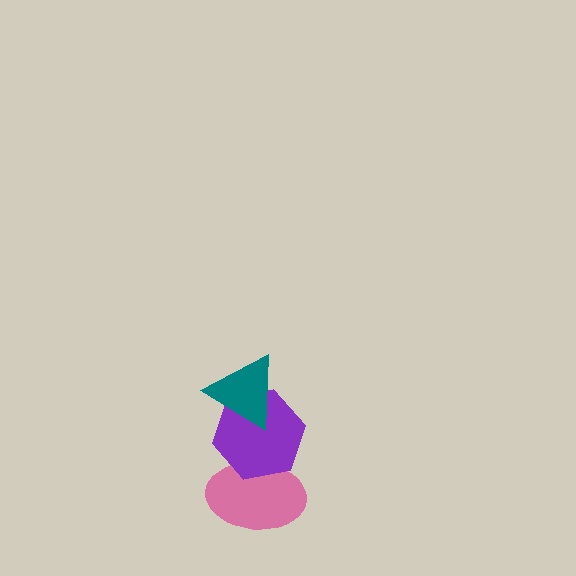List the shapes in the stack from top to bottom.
From top to bottom: the teal triangle, the purple hexagon, the pink ellipse.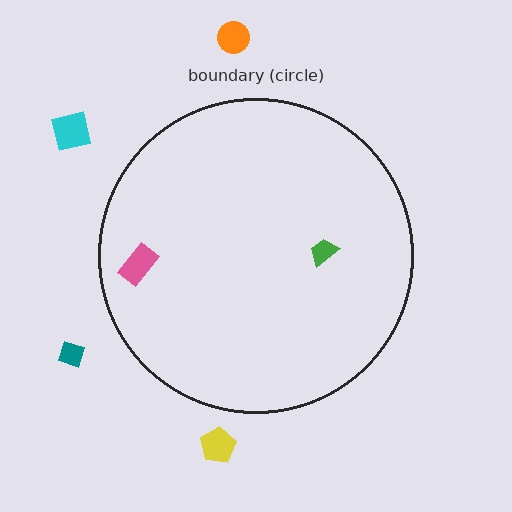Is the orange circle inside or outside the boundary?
Outside.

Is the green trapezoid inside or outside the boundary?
Inside.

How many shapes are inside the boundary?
2 inside, 4 outside.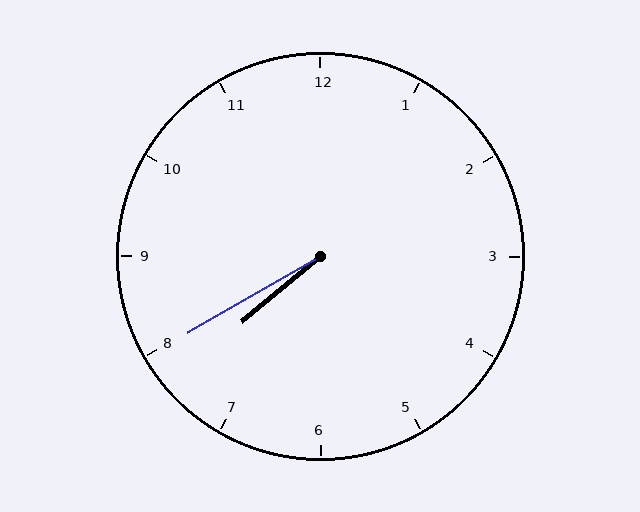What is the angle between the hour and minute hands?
Approximately 10 degrees.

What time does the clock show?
7:40.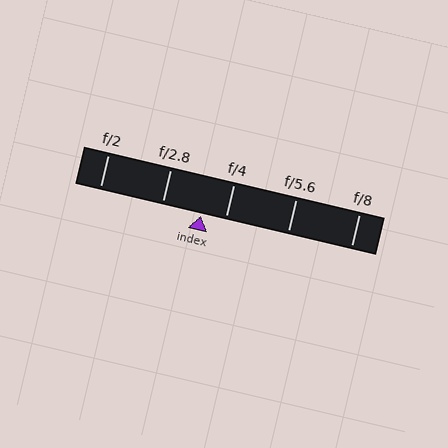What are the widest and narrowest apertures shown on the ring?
The widest aperture shown is f/2 and the narrowest is f/8.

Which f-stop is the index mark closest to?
The index mark is closest to f/4.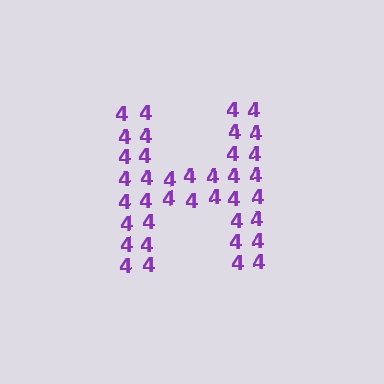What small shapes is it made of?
It is made of small digit 4's.